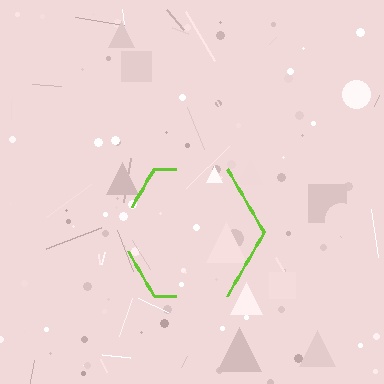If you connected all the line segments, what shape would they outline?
They would outline a hexagon.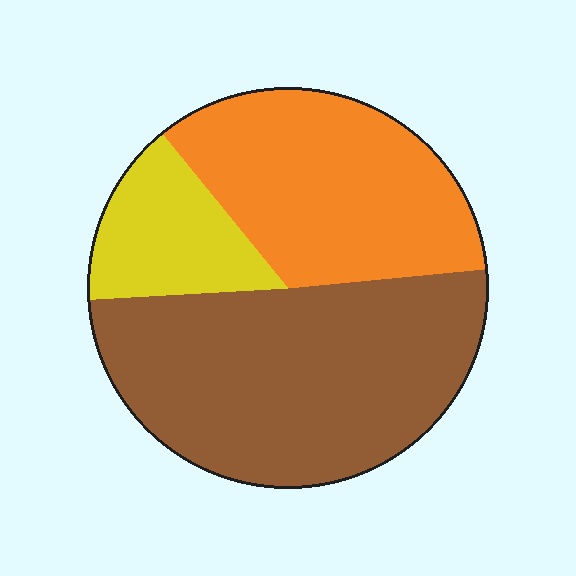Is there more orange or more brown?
Brown.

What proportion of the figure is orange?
Orange covers roughly 35% of the figure.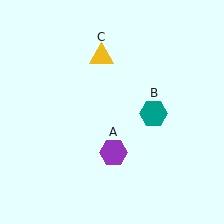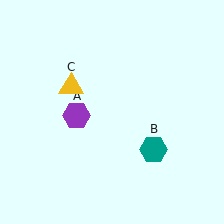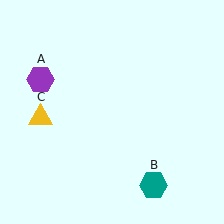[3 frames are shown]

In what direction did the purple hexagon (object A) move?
The purple hexagon (object A) moved up and to the left.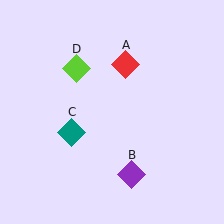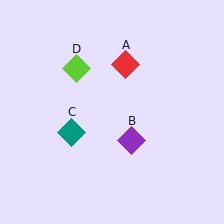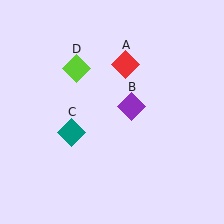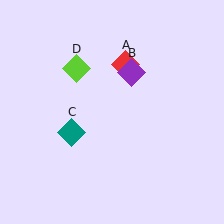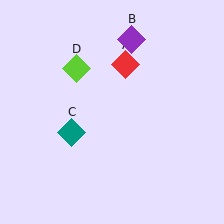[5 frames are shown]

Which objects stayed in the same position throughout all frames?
Red diamond (object A) and teal diamond (object C) and lime diamond (object D) remained stationary.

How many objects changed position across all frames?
1 object changed position: purple diamond (object B).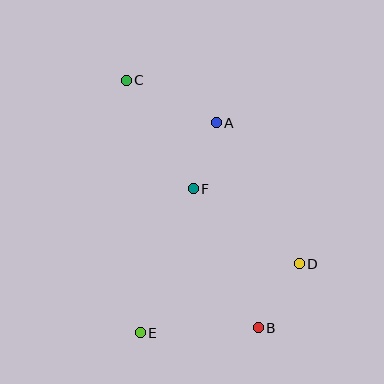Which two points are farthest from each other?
Points B and C are farthest from each other.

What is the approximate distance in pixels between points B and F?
The distance between B and F is approximately 153 pixels.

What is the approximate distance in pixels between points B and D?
The distance between B and D is approximately 76 pixels.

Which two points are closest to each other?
Points A and F are closest to each other.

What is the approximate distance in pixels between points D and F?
The distance between D and F is approximately 130 pixels.